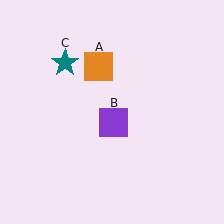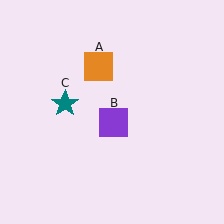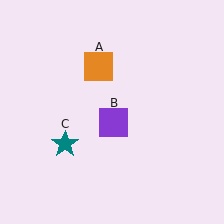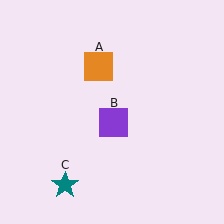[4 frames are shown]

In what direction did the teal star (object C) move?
The teal star (object C) moved down.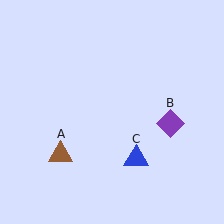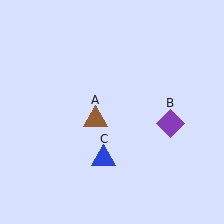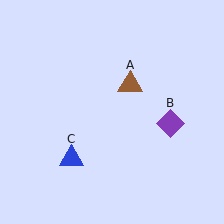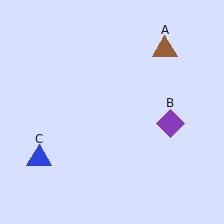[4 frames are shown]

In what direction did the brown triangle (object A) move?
The brown triangle (object A) moved up and to the right.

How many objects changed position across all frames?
2 objects changed position: brown triangle (object A), blue triangle (object C).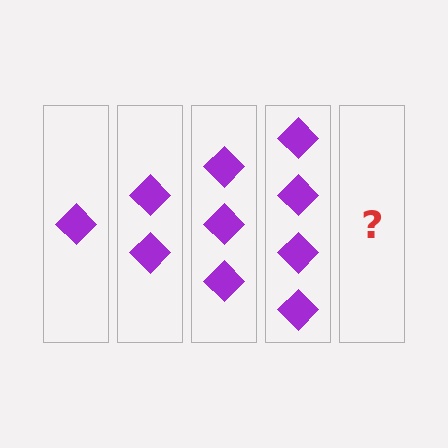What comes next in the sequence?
The next element should be 5 diamonds.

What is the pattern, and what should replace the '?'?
The pattern is that each step adds one more diamond. The '?' should be 5 diamonds.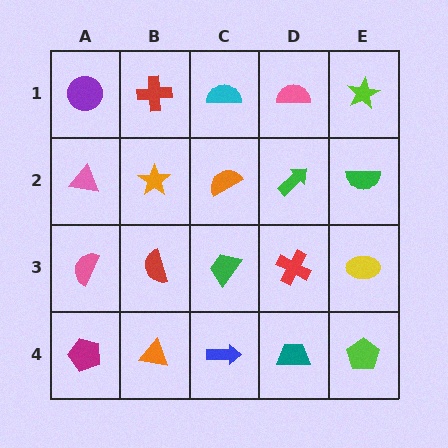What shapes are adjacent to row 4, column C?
A green trapezoid (row 3, column C), an orange triangle (row 4, column B), a teal trapezoid (row 4, column D).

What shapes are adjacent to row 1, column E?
A green semicircle (row 2, column E), a pink semicircle (row 1, column D).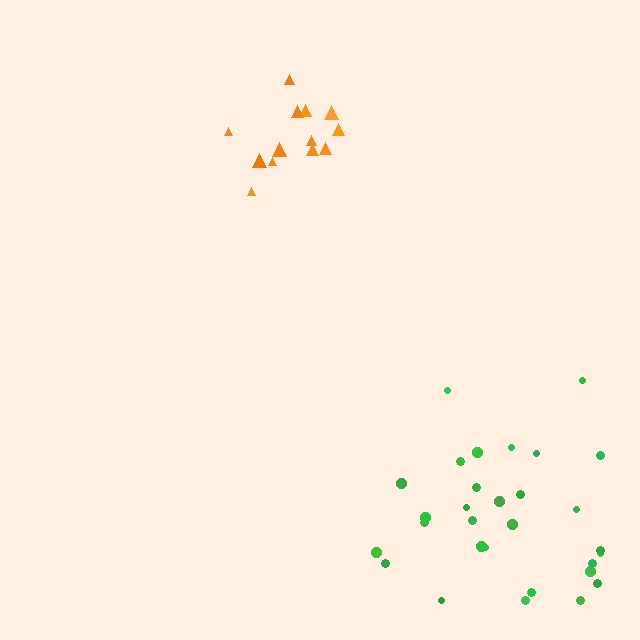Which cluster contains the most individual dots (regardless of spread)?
Green (30).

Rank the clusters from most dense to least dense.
orange, green.